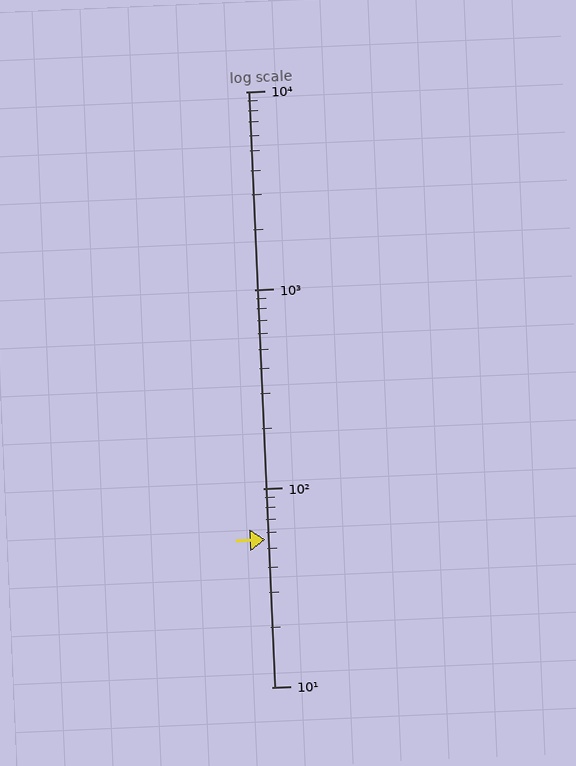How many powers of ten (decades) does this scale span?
The scale spans 3 decades, from 10 to 10000.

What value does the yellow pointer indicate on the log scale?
The pointer indicates approximately 55.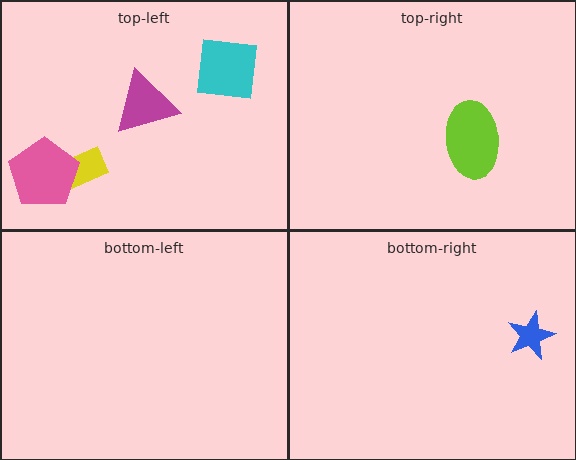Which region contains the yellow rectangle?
The top-left region.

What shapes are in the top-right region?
The lime ellipse.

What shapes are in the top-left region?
The cyan square, the yellow rectangle, the magenta triangle, the pink pentagon.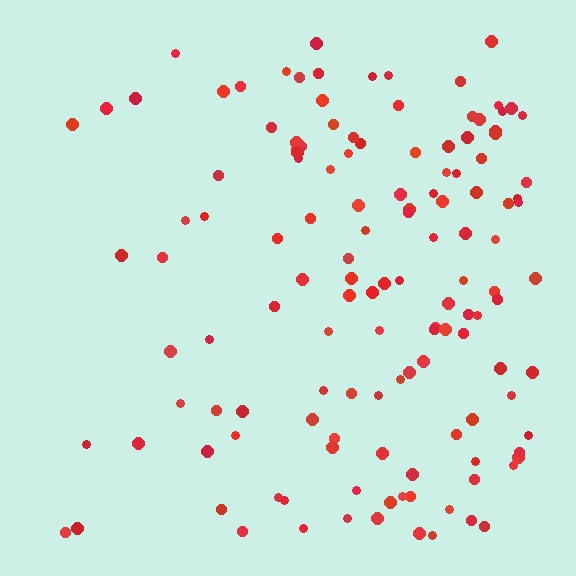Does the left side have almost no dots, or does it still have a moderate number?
Still a moderate number, just noticeably fewer than the right.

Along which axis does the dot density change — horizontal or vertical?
Horizontal.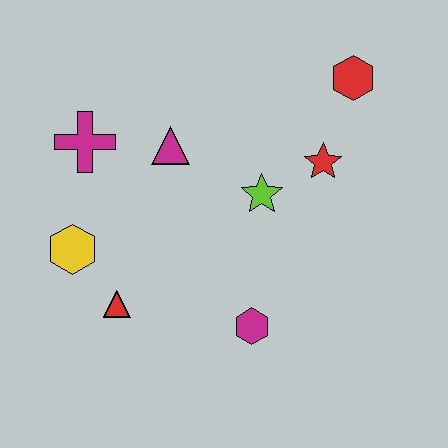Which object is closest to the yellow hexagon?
The red triangle is closest to the yellow hexagon.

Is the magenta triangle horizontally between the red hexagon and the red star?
No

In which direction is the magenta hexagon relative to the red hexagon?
The magenta hexagon is below the red hexagon.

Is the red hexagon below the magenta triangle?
No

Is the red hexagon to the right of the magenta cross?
Yes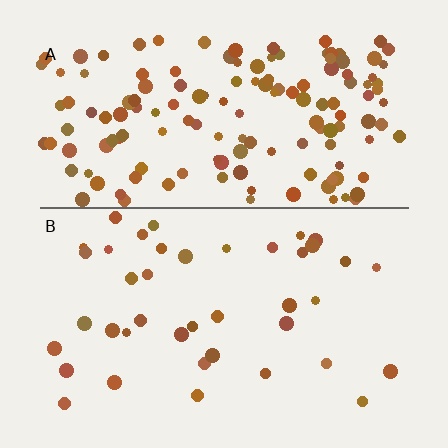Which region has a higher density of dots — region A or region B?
A (the top).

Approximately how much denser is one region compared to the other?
Approximately 3.6× — region A over region B.